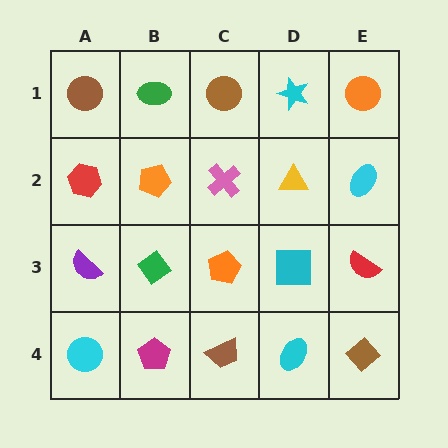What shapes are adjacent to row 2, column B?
A green ellipse (row 1, column B), a green diamond (row 3, column B), a red hexagon (row 2, column A), a pink cross (row 2, column C).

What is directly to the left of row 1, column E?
A cyan star.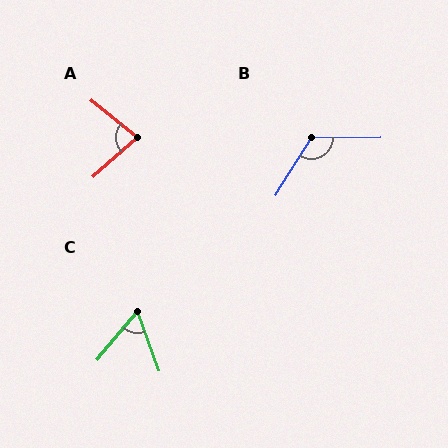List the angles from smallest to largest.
C (60°), A (80°), B (122°).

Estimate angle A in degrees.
Approximately 80 degrees.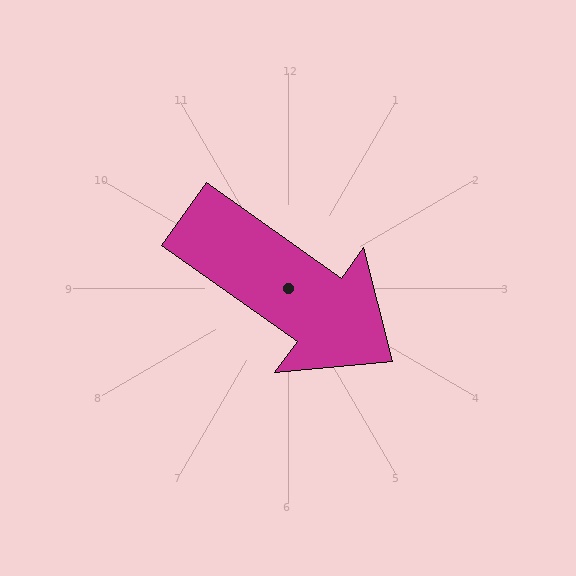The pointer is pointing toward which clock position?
Roughly 4 o'clock.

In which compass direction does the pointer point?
Southeast.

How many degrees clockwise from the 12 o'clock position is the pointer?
Approximately 125 degrees.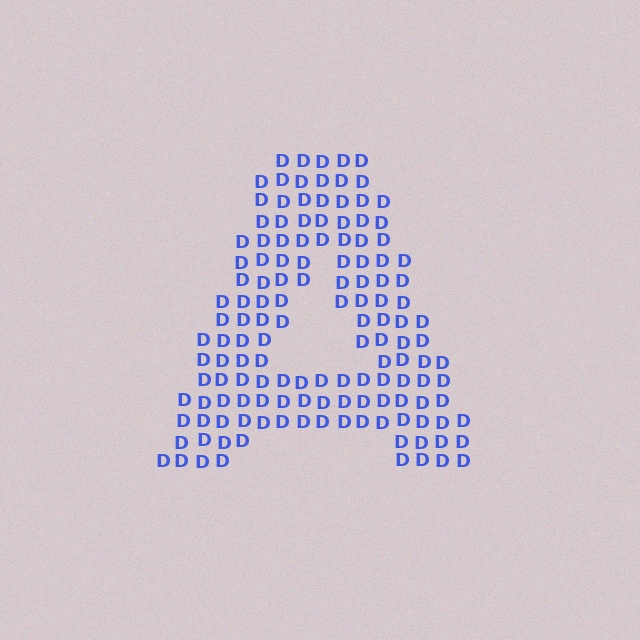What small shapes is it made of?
It is made of small letter D's.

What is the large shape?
The large shape is the letter A.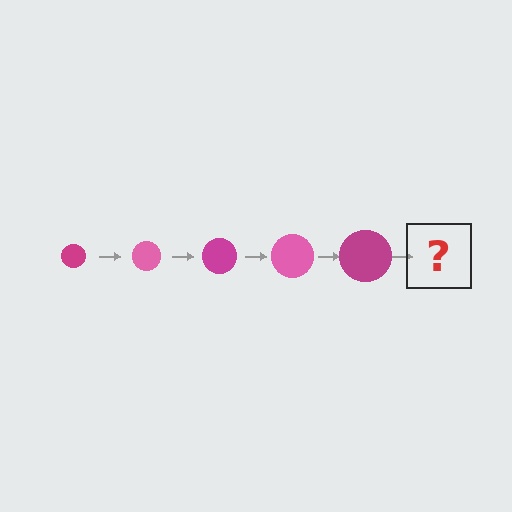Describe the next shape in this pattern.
It should be a pink circle, larger than the previous one.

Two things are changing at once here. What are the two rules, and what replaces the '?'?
The two rules are that the circle grows larger each step and the color cycles through magenta and pink. The '?' should be a pink circle, larger than the previous one.